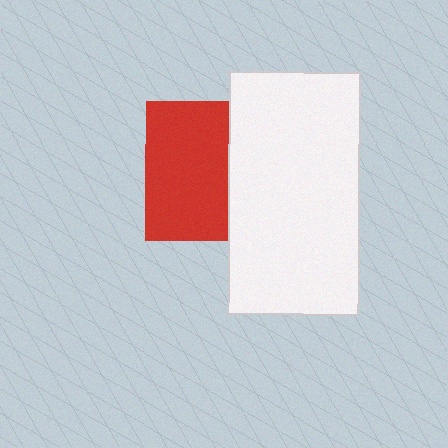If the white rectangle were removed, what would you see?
You would see the complete red square.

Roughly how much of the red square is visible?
About half of it is visible (roughly 59%).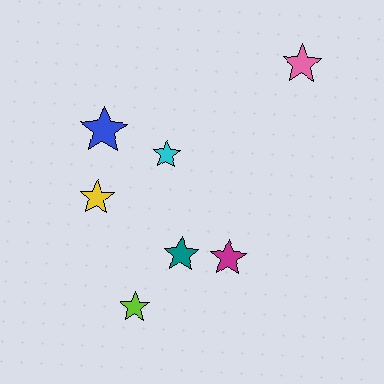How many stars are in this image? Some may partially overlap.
There are 7 stars.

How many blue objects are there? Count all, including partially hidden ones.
There is 1 blue object.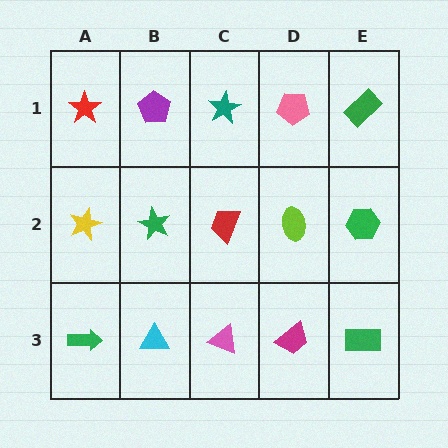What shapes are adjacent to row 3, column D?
A lime ellipse (row 2, column D), a pink triangle (row 3, column C), a green rectangle (row 3, column E).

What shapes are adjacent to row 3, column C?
A red trapezoid (row 2, column C), a cyan triangle (row 3, column B), a magenta trapezoid (row 3, column D).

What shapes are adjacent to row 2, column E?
A green rectangle (row 1, column E), a green rectangle (row 3, column E), a lime ellipse (row 2, column D).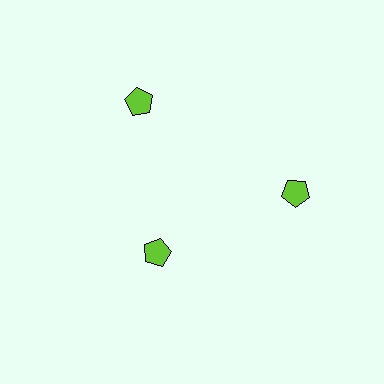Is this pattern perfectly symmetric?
No. The 3 lime pentagons are arranged in a ring, but one element near the 7 o'clock position is pulled inward toward the center, breaking the 3-fold rotational symmetry.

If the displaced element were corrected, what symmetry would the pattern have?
It would have 3-fold rotational symmetry — the pattern would map onto itself every 120 degrees.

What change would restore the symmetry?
The symmetry would be restored by moving it outward, back onto the ring so that all 3 pentagons sit at equal angles and equal distance from the center.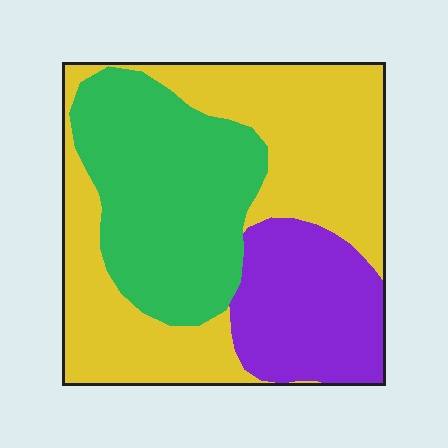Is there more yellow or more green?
Yellow.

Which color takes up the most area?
Yellow, at roughly 45%.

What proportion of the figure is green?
Green takes up about one third (1/3) of the figure.